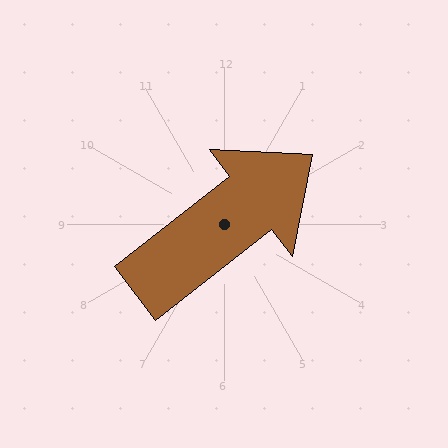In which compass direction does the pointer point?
Northeast.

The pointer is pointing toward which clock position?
Roughly 2 o'clock.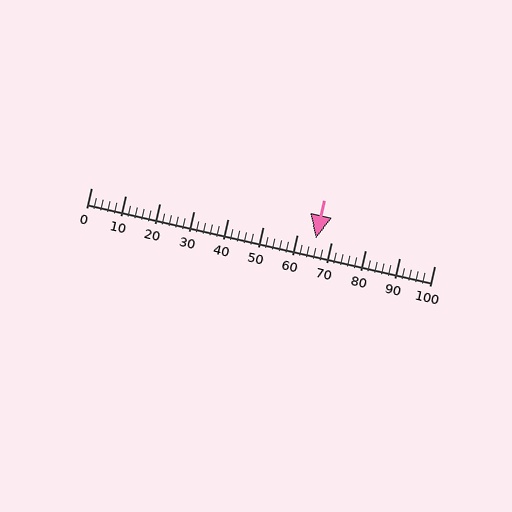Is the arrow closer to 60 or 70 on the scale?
The arrow is closer to 70.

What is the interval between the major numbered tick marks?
The major tick marks are spaced 10 units apart.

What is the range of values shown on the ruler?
The ruler shows values from 0 to 100.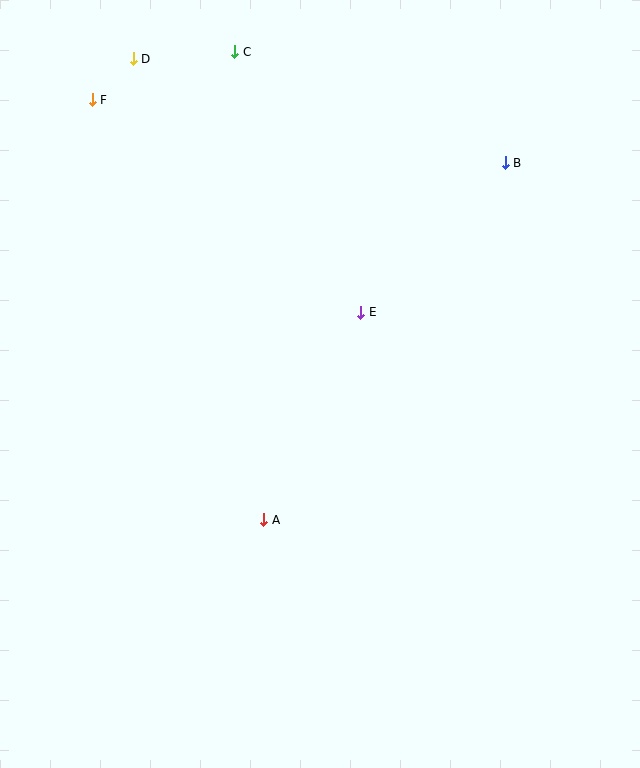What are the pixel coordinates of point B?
Point B is at (505, 163).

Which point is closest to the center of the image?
Point E at (361, 312) is closest to the center.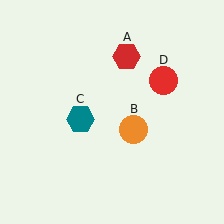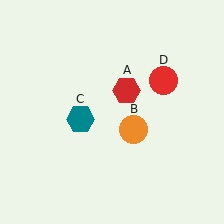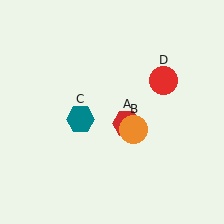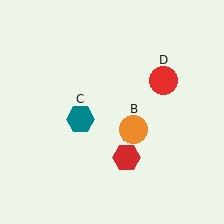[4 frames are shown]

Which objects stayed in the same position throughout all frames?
Orange circle (object B) and teal hexagon (object C) and red circle (object D) remained stationary.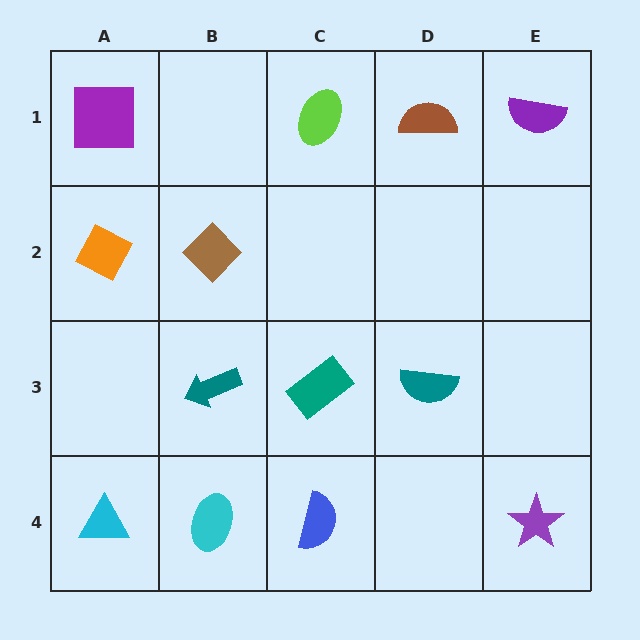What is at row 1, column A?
A purple square.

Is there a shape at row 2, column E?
No, that cell is empty.